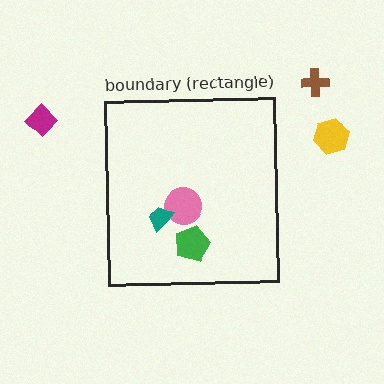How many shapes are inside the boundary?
3 inside, 3 outside.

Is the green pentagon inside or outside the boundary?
Inside.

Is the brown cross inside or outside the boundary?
Outside.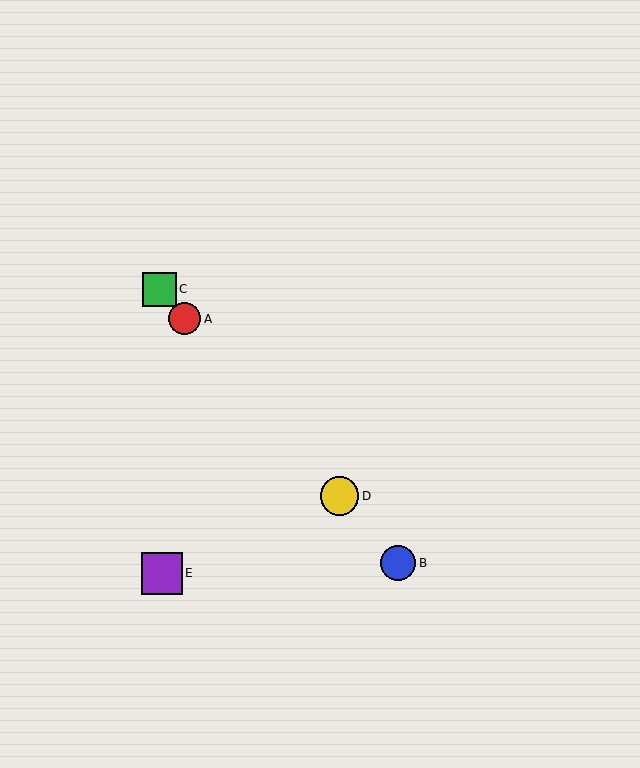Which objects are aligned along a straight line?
Objects A, B, C, D are aligned along a straight line.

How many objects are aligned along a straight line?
4 objects (A, B, C, D) are aligned along a straight line.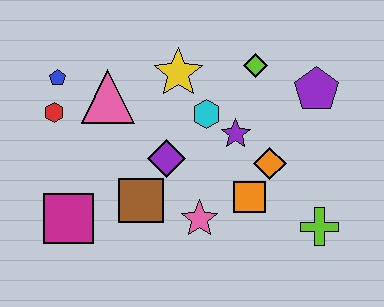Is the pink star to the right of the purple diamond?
Yes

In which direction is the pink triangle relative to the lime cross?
The pink triangle is to the left of the lime cross.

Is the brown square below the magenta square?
No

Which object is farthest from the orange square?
The blue pentagon is farthest from the orange square.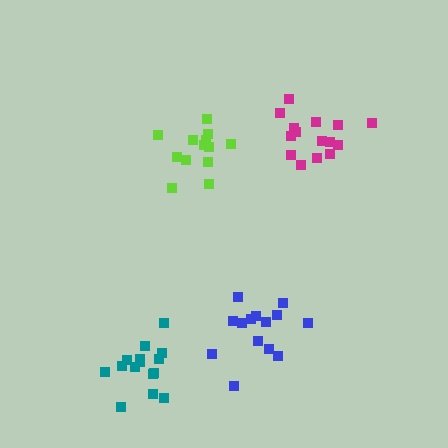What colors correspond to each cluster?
The clusters are colored: lime, teal, magenta, blue.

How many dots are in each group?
Group 1: 13 dots, Group 2: 15 dots, Group 3: 15 dots, Group 4: 14 dots (57 total).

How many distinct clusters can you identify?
There are 4 distinct clusters.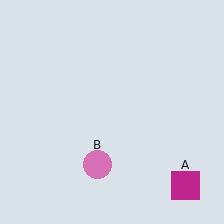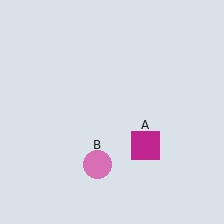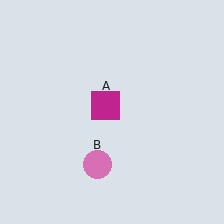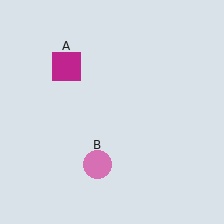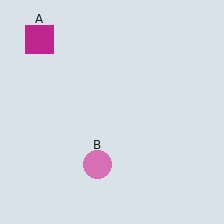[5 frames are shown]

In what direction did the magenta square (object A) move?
The magenta square (object A) moved up and to the left.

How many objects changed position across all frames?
1 object changed position: magenta square (object A).